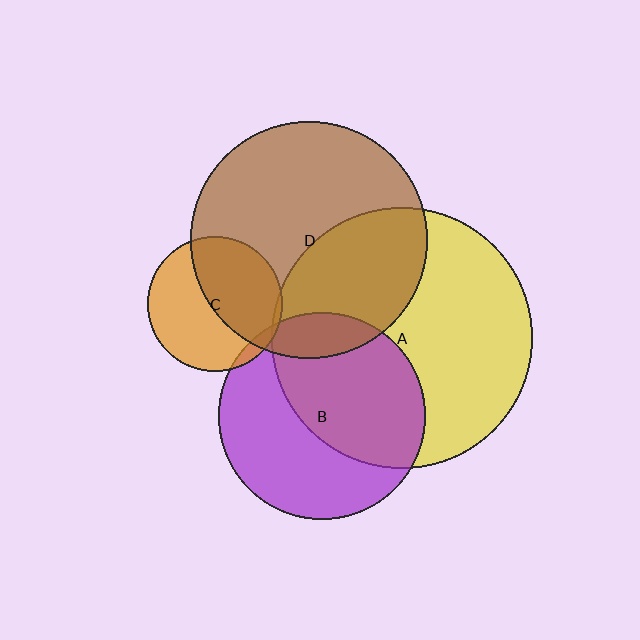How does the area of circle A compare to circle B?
Approximately 1.6 times.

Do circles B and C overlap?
Yes.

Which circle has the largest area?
Circle A (yellow).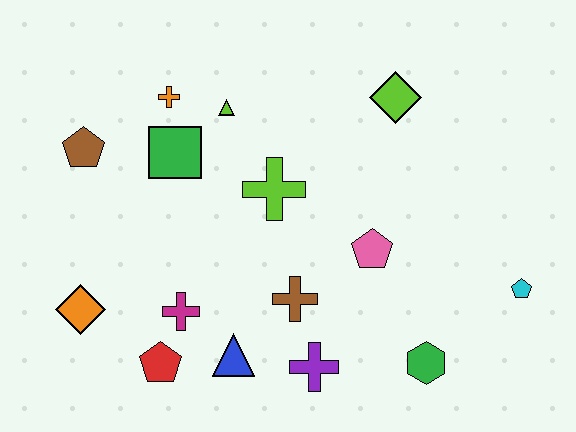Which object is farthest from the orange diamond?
The cyan pentagon is farthest from the orange diamond.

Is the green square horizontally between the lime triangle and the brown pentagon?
Yes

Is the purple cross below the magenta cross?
Yes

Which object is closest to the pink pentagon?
The brown cross is closest to the pink pentagon.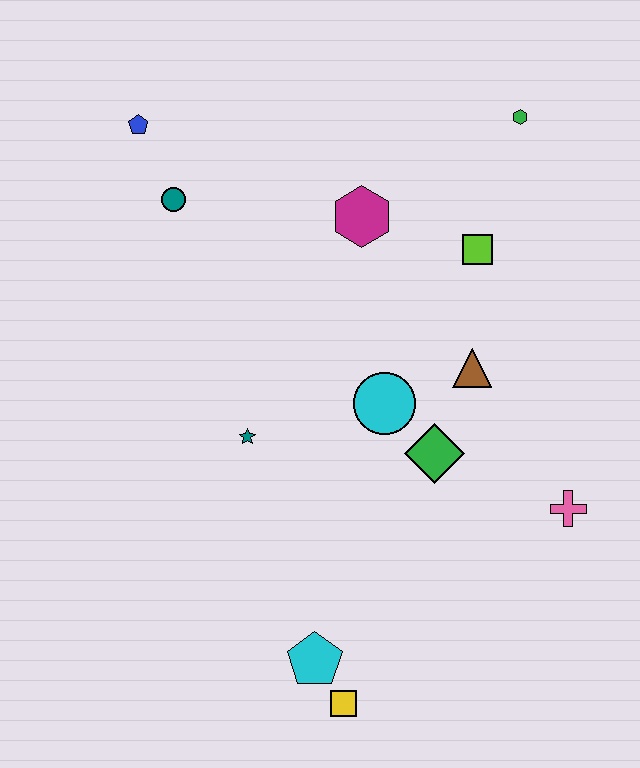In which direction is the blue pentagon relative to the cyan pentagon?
The blue pentagon is above the cyan pentagon.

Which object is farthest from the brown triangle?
The blue pentagon is farthest from the brown triangle.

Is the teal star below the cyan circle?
Yes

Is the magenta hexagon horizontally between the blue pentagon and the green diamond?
Yes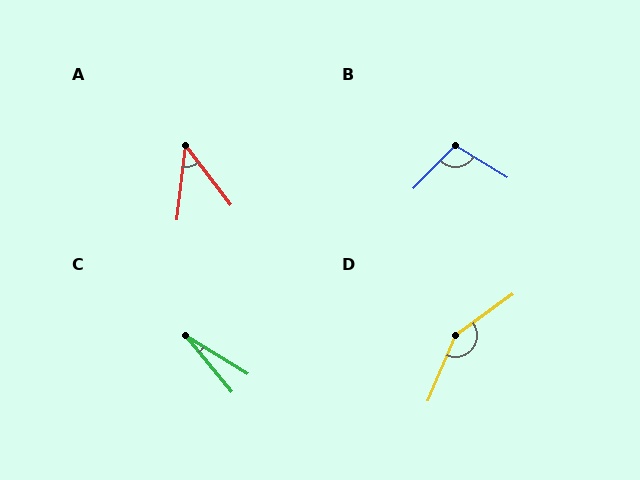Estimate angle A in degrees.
Approximately 44 degrees.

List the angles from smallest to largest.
C (19°), A (44°), B (103°), D (149°).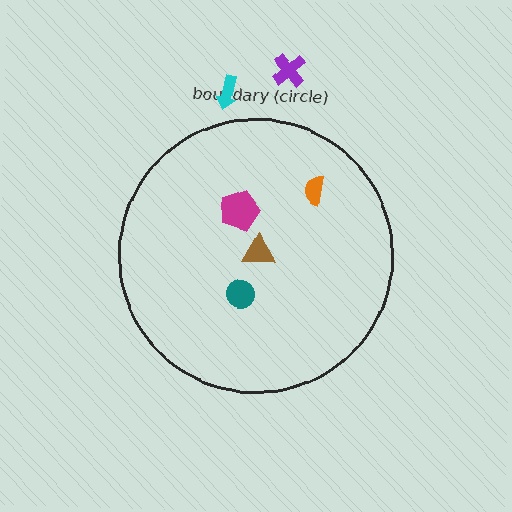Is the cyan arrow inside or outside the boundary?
Outside.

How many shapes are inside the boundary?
4 inside, 2 outside.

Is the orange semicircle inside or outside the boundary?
Inside.